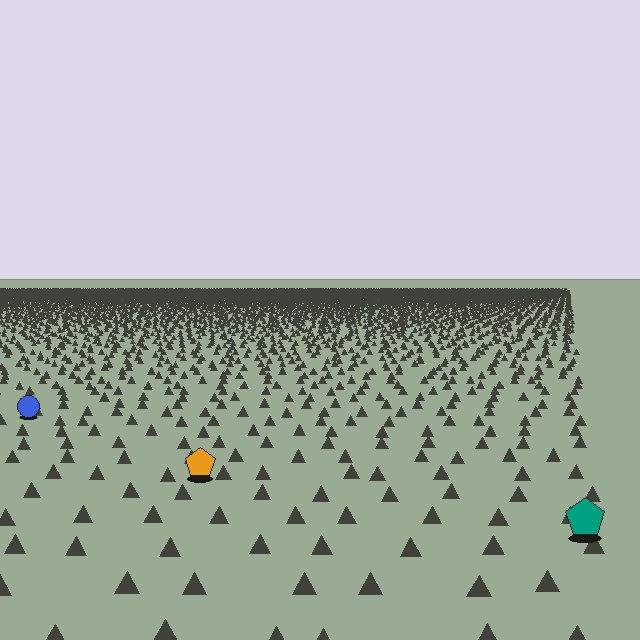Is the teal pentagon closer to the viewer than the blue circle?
Yes. The teal pentagon is closer — you can tell from the texture gradient: the ground texture is coarser near it.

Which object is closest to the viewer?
The teal pentagon is closest. The texture marks near it are larger and more spread out.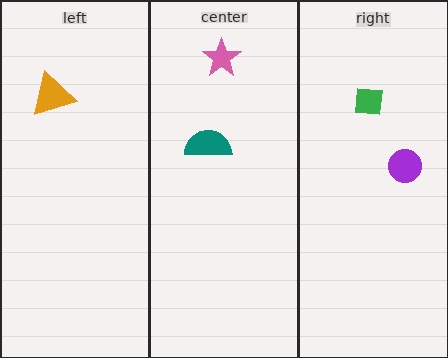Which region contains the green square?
The right region.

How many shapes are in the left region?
1.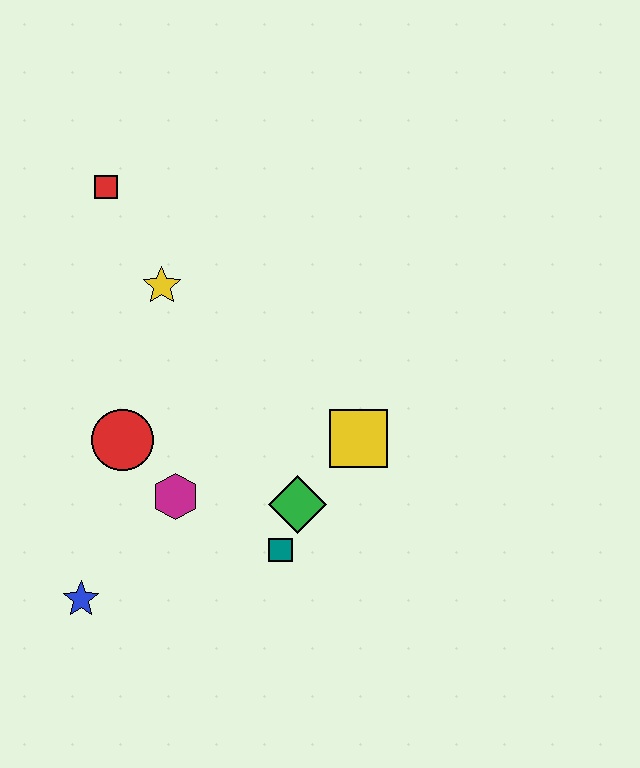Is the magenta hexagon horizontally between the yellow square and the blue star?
Yes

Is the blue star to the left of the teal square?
Yes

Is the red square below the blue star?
No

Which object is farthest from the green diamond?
The red square is farthest from the green diamond.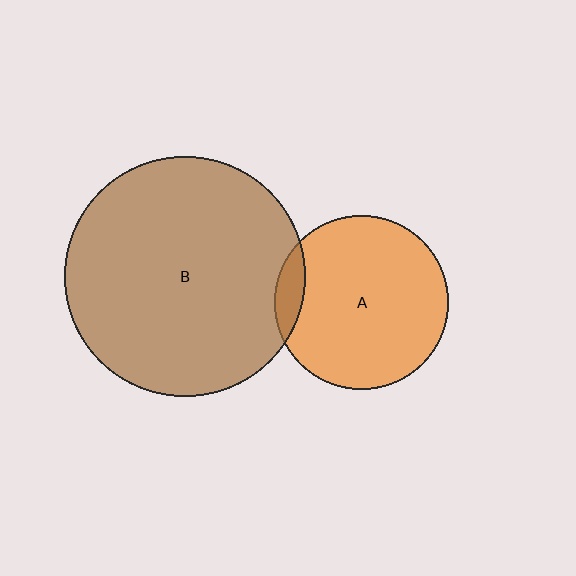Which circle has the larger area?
Circle B (brown).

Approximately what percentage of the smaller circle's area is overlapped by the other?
Approximately 10%.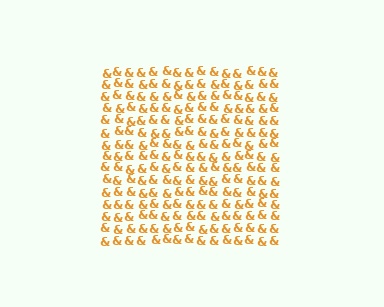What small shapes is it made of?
It is made of small ampersands.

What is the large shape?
The large shape is a square.